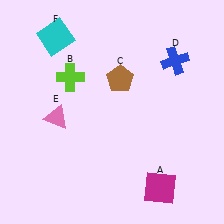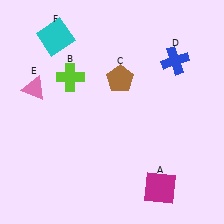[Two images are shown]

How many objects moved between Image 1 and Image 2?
1 object moved between the two images.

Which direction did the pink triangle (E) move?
The pink triangle (E) moved up.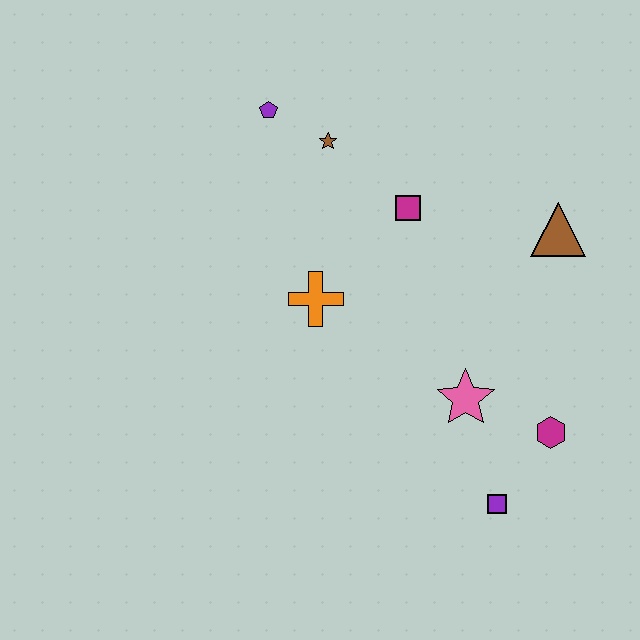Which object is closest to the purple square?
The magenta hexagon is closest to the purple square.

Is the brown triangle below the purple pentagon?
Yes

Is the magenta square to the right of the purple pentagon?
Yes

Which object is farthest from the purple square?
The purple pentagon is farthest from the purple square.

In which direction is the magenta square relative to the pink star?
The magenta square is above the pink star.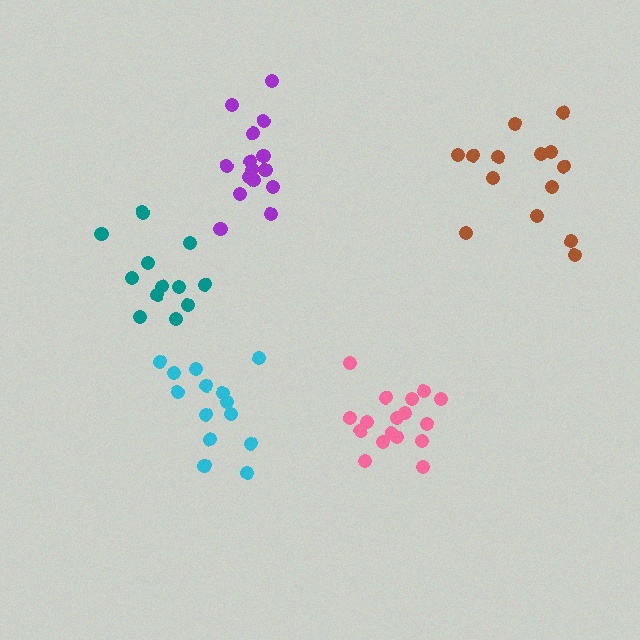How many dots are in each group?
Group 1: 17 dots, Group 2: 15 dots, Group 3: 12 dots, Group 4: 14 dots, Group 5: 14 dots (72 total).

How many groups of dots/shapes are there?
There are 5 groups.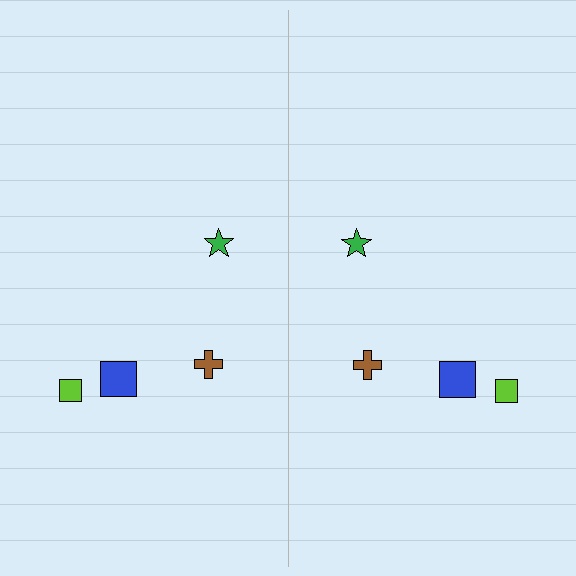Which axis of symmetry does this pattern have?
The pattern has a vertical axis of symmetry running through the center of the image.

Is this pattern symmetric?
Yes, this pattern has bilateral (reflection) symmetry.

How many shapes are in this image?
There are 8 shapes in this image.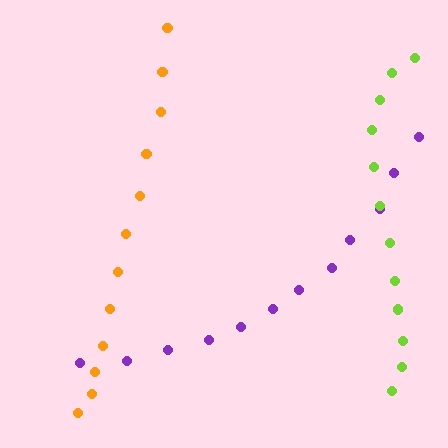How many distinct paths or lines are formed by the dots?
There are 3 distinct paths.